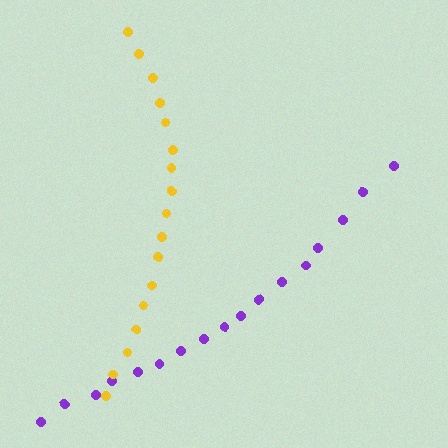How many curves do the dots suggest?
There are 2 distinct paths.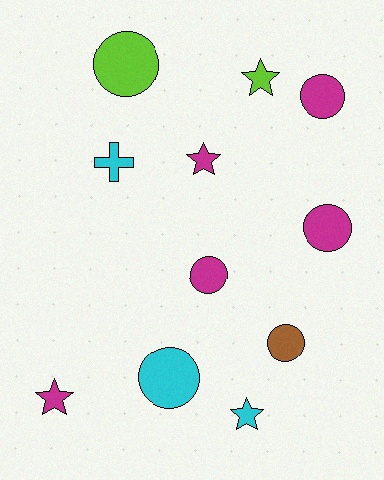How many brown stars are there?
There are no brown stars.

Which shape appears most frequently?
Circle, with 6 objects.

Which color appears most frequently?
Magenta, with 5 objects.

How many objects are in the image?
There are 11 objects.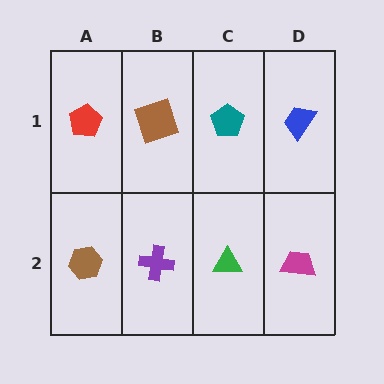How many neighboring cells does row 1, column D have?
2.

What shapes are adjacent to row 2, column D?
A blue trapezoid (row 1, column D), a green triangle (row 2, column C).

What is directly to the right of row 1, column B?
A teal pentagon.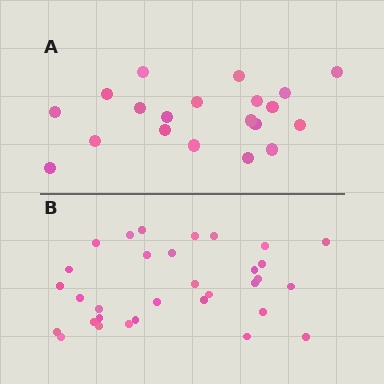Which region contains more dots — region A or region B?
Region B (the bottom region) has more dots.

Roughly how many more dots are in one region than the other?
Region B has roughly 12 or so more dots than region A.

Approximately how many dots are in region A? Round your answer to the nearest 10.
About 20 dots.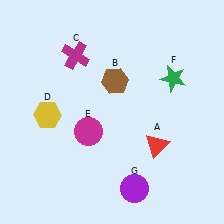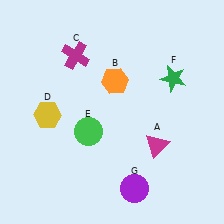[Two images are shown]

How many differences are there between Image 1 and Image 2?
There are 3 differences between the two images.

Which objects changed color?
A changed from red to magenta. B changed from brown to orange. E changed from magenta to green.